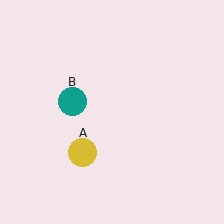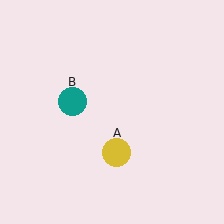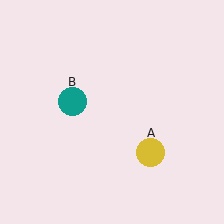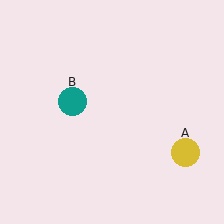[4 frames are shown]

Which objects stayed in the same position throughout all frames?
Teal circle (object B) remained stationary.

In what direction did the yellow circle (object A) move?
The yellow circle (object A) moved right.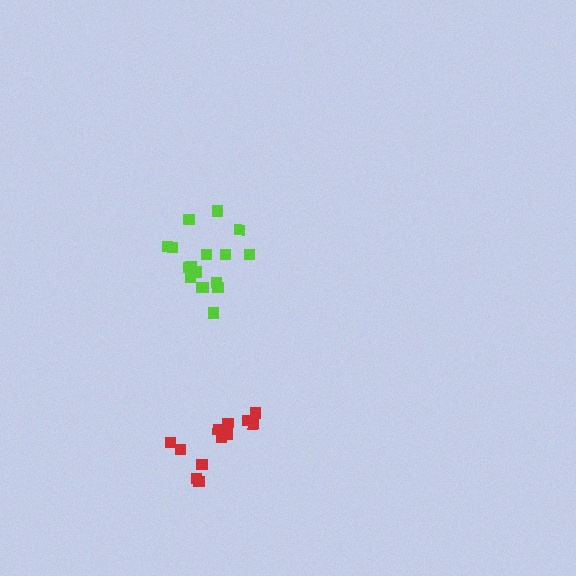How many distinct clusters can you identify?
There are 2 distinct clusters.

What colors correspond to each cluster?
The clusters are colored: lime, red.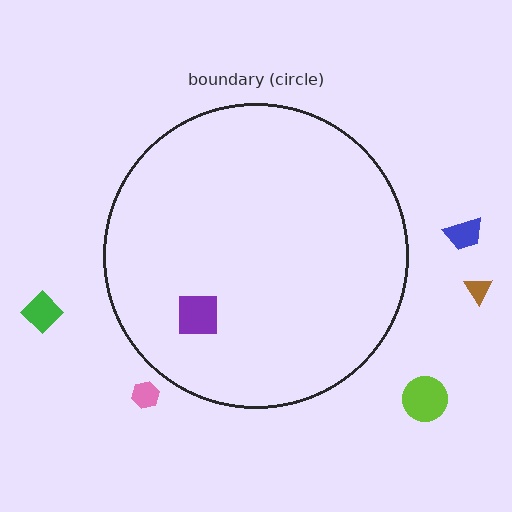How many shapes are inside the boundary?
1 inside, 5 outside.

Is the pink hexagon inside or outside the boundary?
Outside.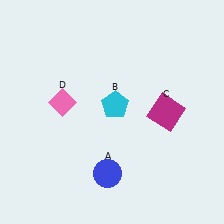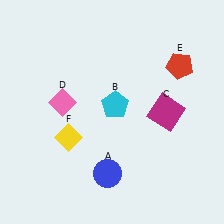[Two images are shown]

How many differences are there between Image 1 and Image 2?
There are 2 differences between the two images.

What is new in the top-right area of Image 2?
A red pentagon (E) was added in the top-right area of Image 2.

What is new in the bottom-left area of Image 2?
A yellow diamond (F) was added in the bottom-left area of Image 2.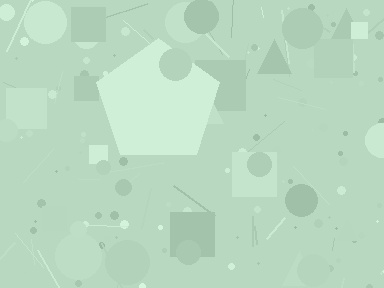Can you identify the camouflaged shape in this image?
The camouflaged shape is a pentagon.